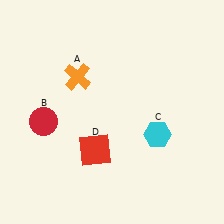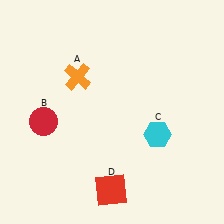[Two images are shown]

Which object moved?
The red square (D) moved down.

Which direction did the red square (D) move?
The red square (D) moved down.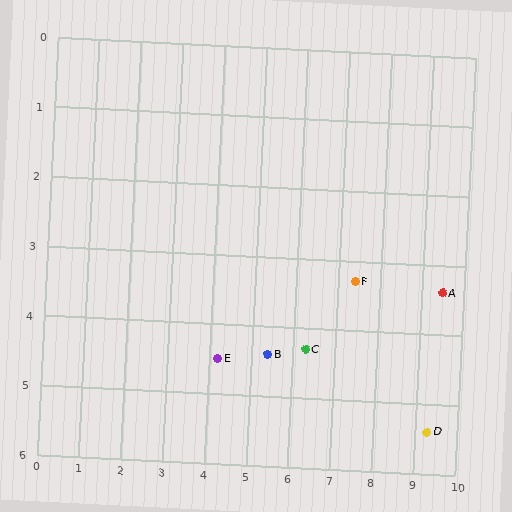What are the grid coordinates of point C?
Point C is at approximately (6.3, 4.3).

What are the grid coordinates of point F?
Point F is at approximately (7.4, 3.3).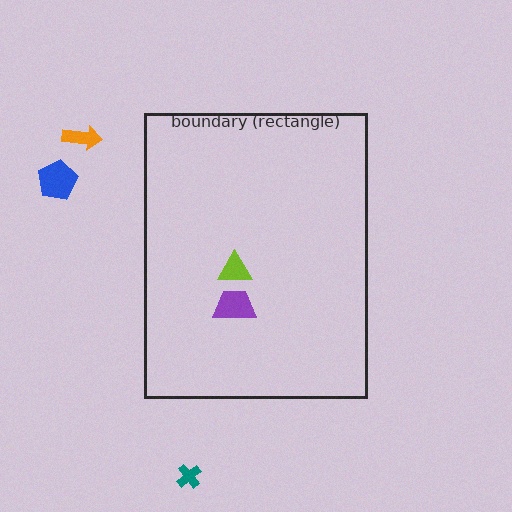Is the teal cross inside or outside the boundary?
Outside.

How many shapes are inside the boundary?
2 inside, 3 outside.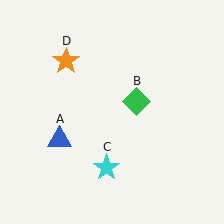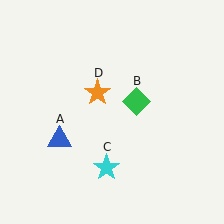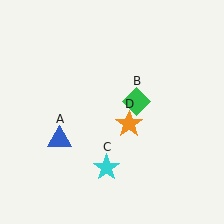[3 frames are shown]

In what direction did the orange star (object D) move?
The orange star (object D) moved down and to the right.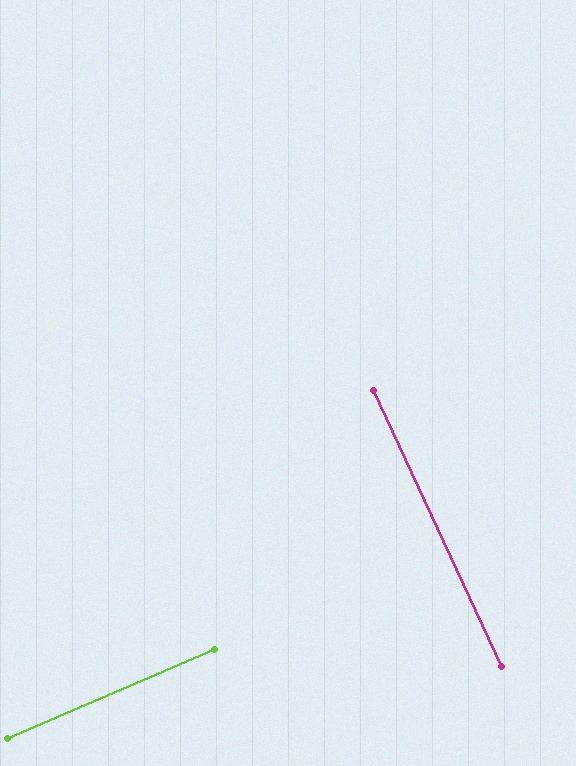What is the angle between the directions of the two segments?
Approximately 88 degrees.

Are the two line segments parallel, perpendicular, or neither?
Perpendicular — they meet at approximately 88°.